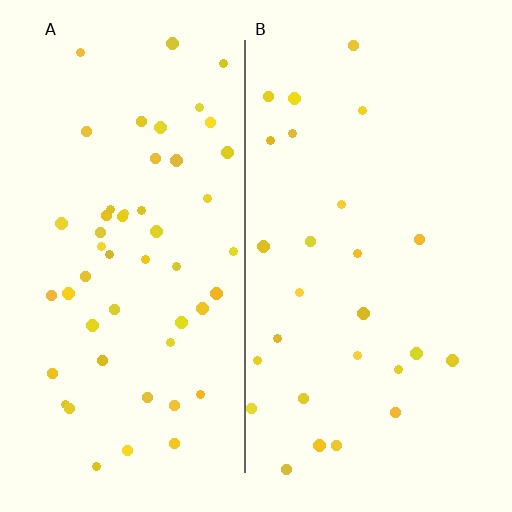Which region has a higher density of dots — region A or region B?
A (the left).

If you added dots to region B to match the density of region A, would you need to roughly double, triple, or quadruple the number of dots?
Approximately double.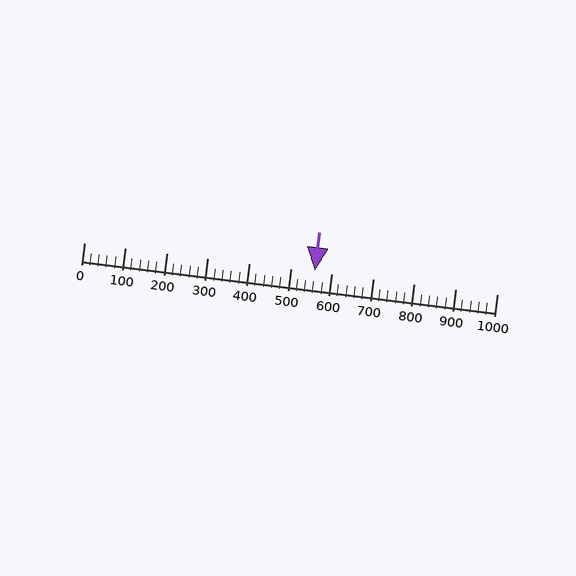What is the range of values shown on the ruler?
The ruler shows values from 0 to 1000.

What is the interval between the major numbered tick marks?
The major tick marks are spaced 100 units apart.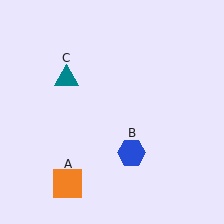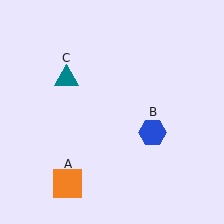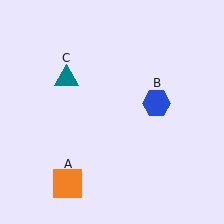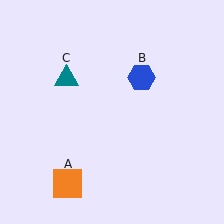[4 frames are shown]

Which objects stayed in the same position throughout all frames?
Orange square (object A) and teal triangle (object C) remained stationary.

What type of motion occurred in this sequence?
The blue hexagon (object B) rotated counterclockwise around the center of the scene.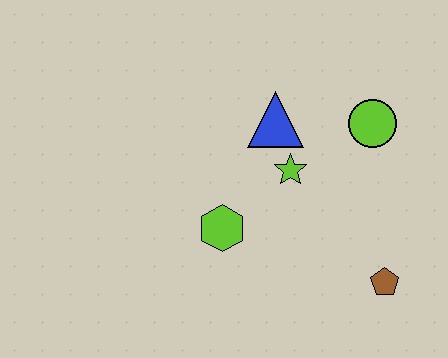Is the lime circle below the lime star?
No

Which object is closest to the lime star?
The blue triangle is closest to the lime star.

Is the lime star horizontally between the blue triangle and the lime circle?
Yes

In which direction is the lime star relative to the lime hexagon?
The lime star is to the right of the lime hexagon.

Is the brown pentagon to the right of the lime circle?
Yes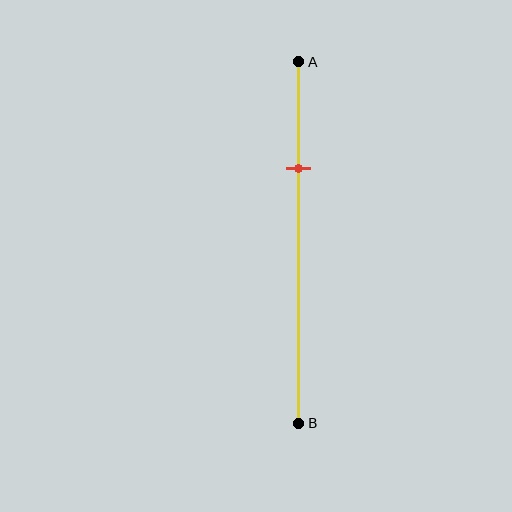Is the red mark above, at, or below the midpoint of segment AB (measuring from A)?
The red mark is above the midpoint of segment AB.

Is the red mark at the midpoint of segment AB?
No, the mark is at about 30% from A, not at the 50% midpoint.